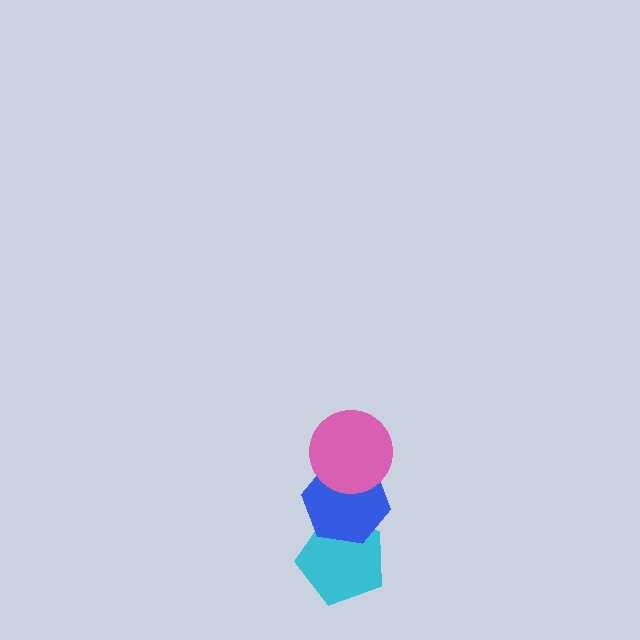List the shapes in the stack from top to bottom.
From top to bottom: the pink circle, the blue hexagon, the cyan pentagon.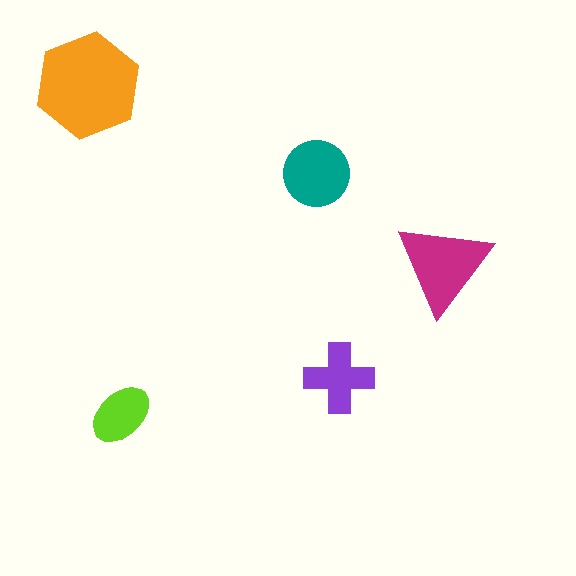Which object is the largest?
The orange hexagon.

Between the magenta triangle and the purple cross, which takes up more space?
The magenta triangle.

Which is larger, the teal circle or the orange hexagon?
The orange hexagon.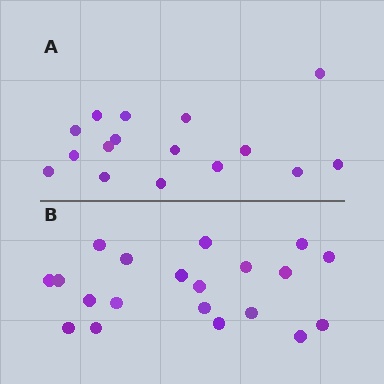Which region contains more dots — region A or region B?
Region B (the bottom region) has more dots.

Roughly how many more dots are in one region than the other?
Region B has about 4 more dots than region A.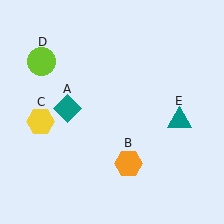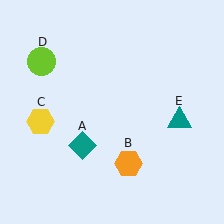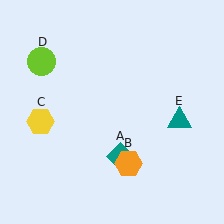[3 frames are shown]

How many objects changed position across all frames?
1 object changed position: teal diamond (object A).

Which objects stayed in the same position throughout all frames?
Orange hexagon (object B) and yellow hexagon (object C) and lime circle (object D) and teal triangle (object E) remained stationary.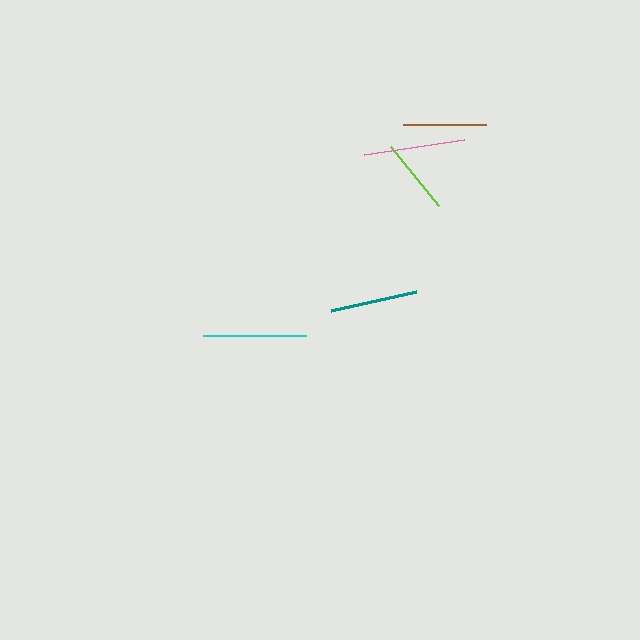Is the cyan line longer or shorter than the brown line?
The cyan line is longer than the brown line.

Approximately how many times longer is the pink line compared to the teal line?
The pink line is approximately 1.2 times the length of the teal line.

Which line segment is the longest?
The cyan line is the longest at approximately 103 pixels.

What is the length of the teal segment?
The teal segment is approximately 87 pixels long.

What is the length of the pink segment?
The pink segment is approximately 102 pixels long.